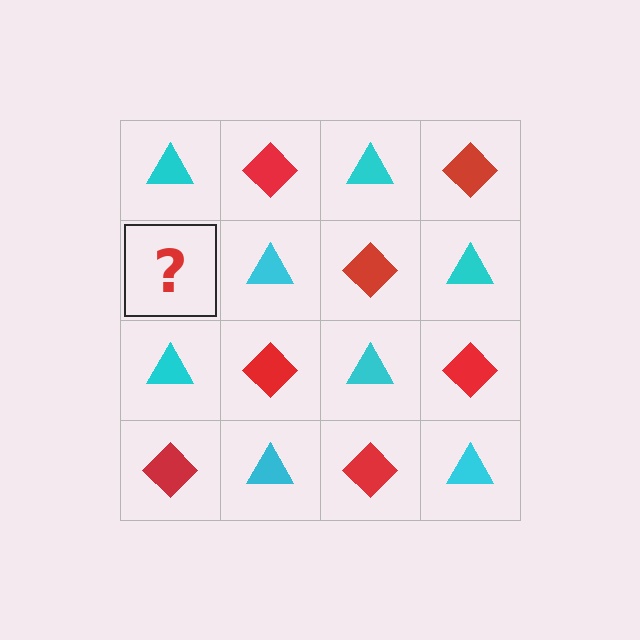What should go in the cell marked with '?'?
The missing cell should contain a red diamond.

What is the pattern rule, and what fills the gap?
The rule is that it alternates cyan triangle and red diamond in a checkerboard pattern. The gap should be filled with a red diamond.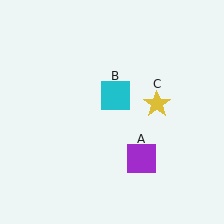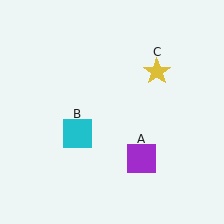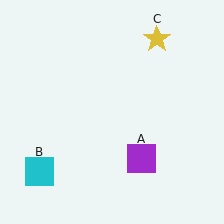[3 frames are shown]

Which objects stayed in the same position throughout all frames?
Purple square (object A) remained stationary.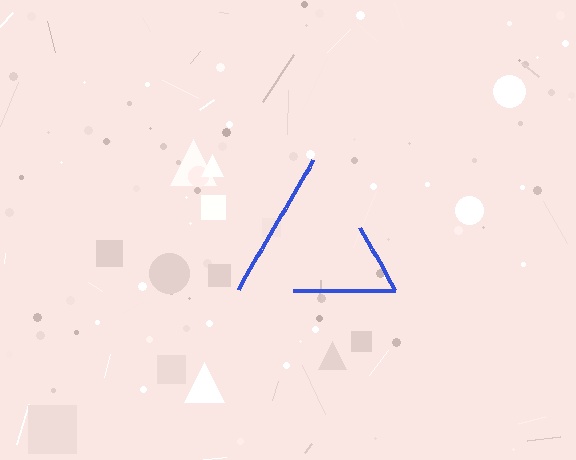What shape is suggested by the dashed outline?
The dashed outline suggests a triangle.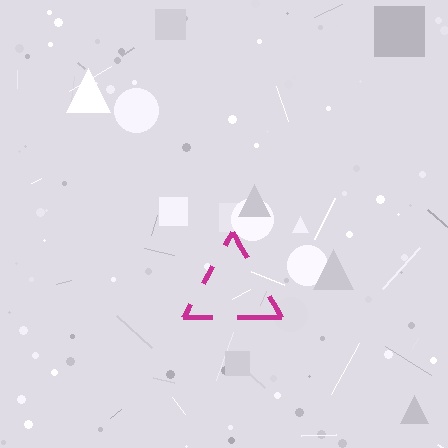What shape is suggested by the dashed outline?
The dashed outline suggests a triangle.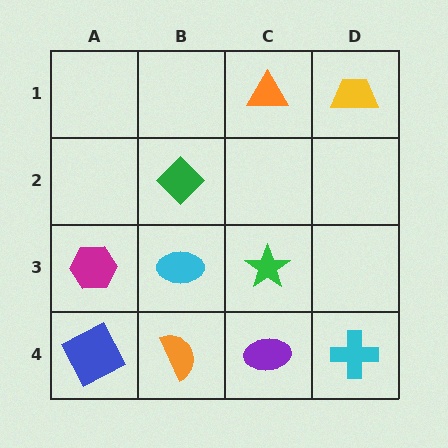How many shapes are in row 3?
3 shapes.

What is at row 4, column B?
An orange semicircle.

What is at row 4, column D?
A cyan cross.